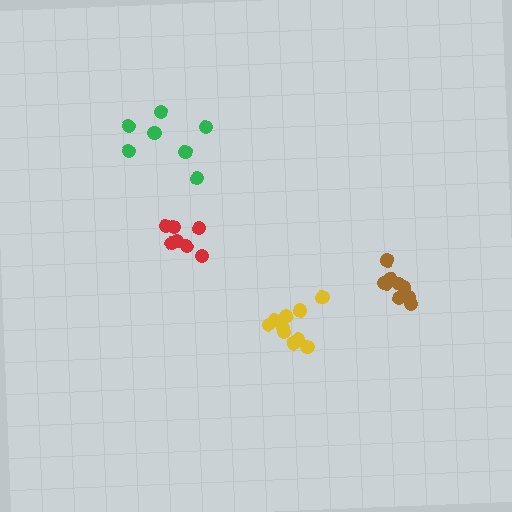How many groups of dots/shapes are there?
There are 4 groups.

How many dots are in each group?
Group 1: 11 dots, Group 2: 9 dots, Group 3: 7 dots, Group 4: 7 dots (34 total).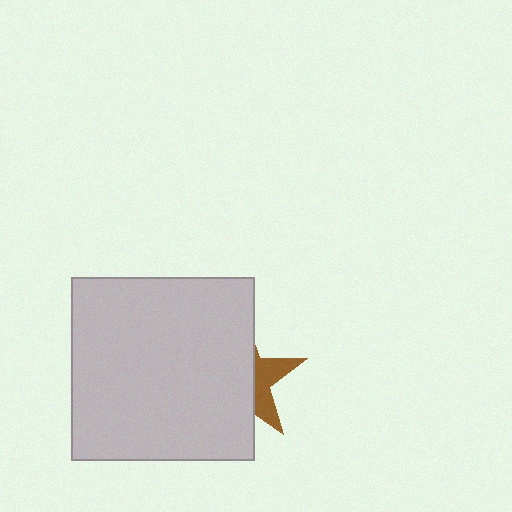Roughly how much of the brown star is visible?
A small part of it is visible (roughly 32%).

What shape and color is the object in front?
The object in front is a light gray square.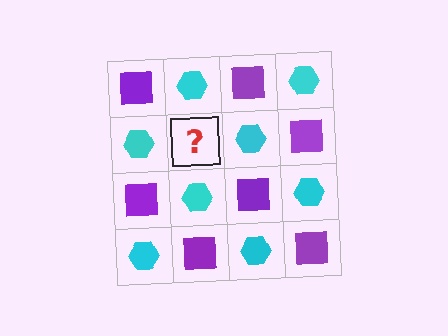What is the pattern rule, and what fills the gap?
The rule is that it alternates purple square and cyan hexagon in a checkerboard pattern. The gap should be filled with a purple square.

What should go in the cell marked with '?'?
The missing cell should contain a purple square.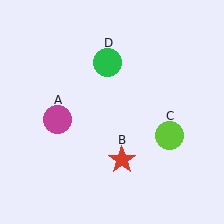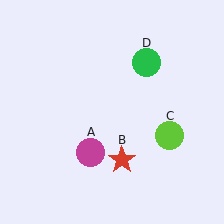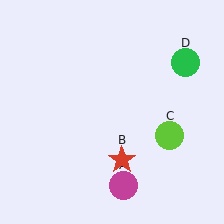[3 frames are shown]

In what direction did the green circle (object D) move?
The green circle (object D) moved right.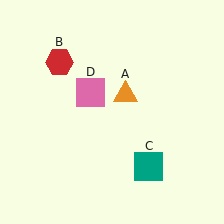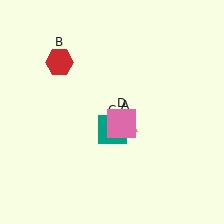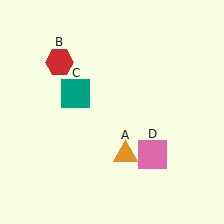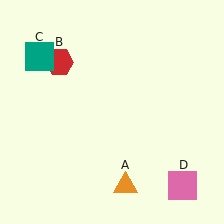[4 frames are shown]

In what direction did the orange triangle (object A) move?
The orange triangle (object A) moved down.